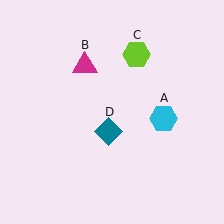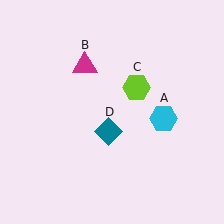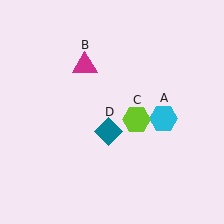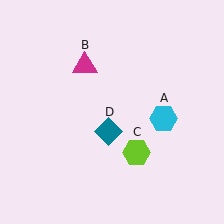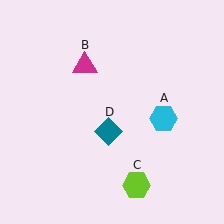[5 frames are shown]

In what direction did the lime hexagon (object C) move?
The lime hexagon (object C) moved down.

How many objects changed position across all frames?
1 object changed position: lime hexagon (object C).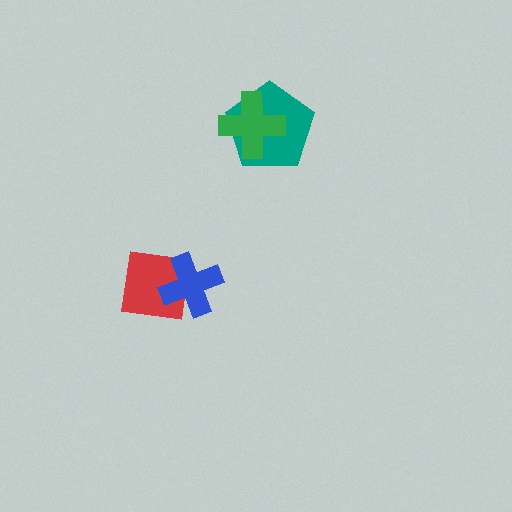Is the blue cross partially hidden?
No, no other shape covers it.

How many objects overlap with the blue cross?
1 object overlaps with the blue cross.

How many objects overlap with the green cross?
1 object overlaps with the green cross.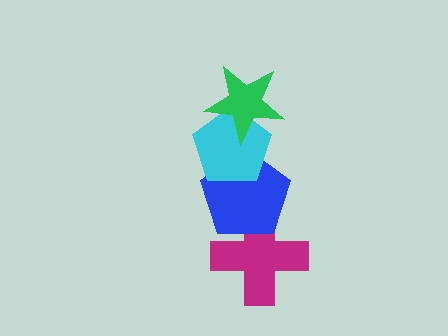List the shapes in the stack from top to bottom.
From top to bottom: the green star, the cyan pentagon, the blue pentagon, the magenta cross.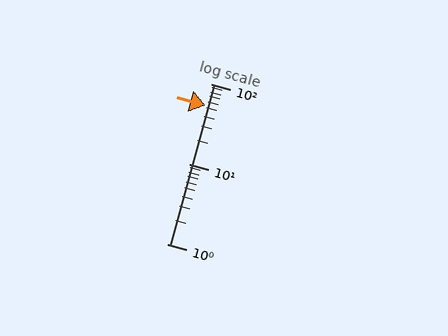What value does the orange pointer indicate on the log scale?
The pointer indicates approximately 54.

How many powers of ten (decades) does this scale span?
The scale spans 2 decades, from 1 to 100.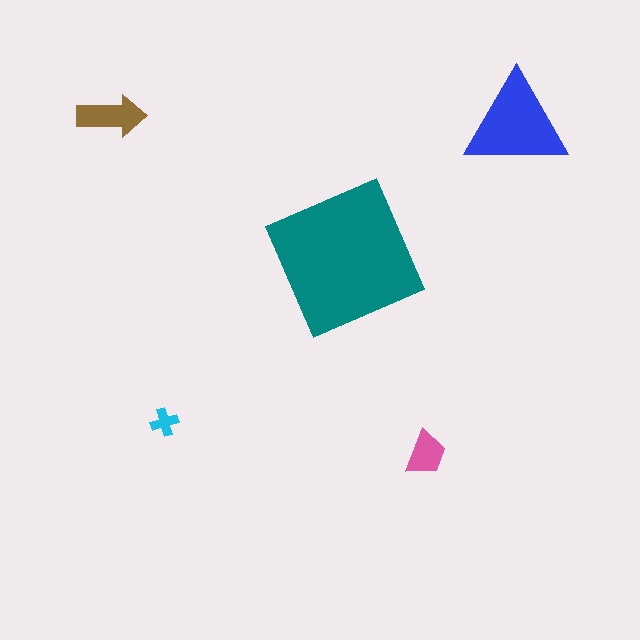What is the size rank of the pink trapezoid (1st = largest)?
4th.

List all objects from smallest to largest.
The cyan cross, the pink trapezoid, the brown arrow, the blue triangle, the teal square.